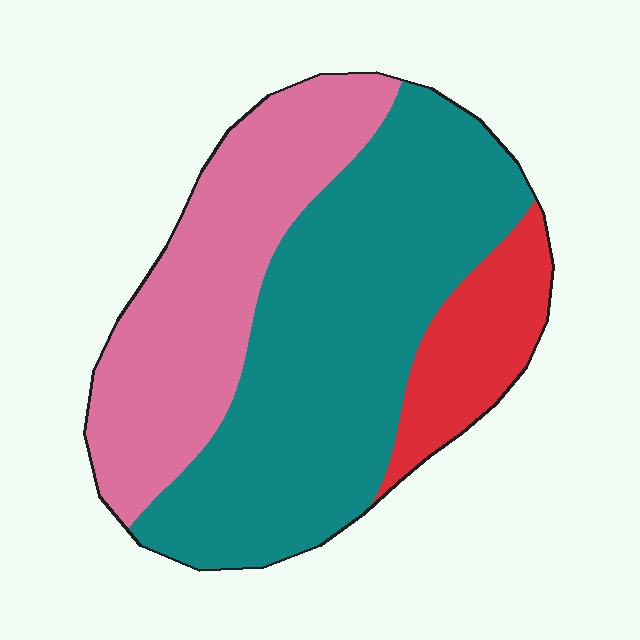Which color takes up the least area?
Red, at roughly 15%.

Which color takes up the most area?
Teal, at roughly 55%.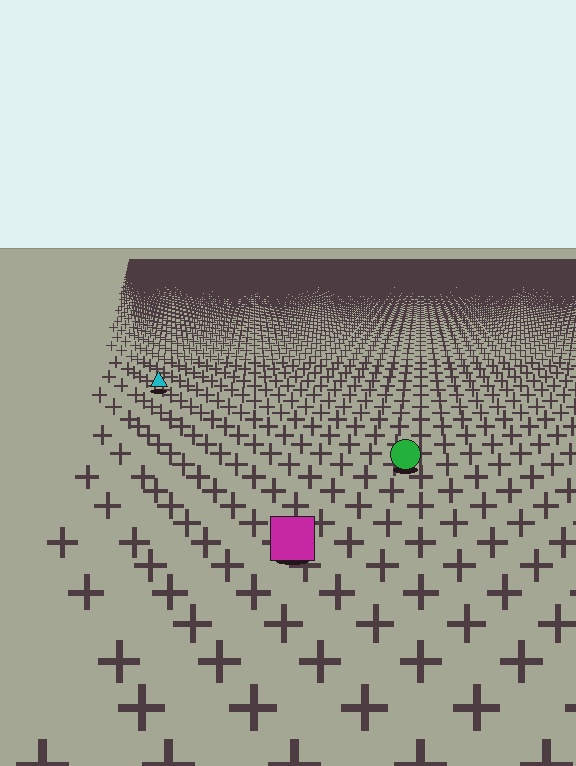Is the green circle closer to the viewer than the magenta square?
No. The magenta square is closer — you can tell from the texture gradient: the ground texture is coarser near it.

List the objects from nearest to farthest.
From nearest to farthest: the magenta square, the green circle, the cyan triangle.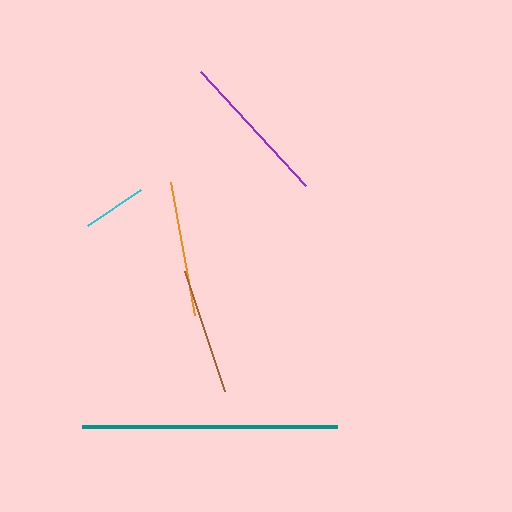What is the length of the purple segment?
The purple segment is approximately 155 pixels long.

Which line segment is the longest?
The teal line is the longest at approximately 255 pixels.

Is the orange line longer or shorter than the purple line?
The purple line is longer than the orange line.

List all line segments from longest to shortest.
From longest to shortest: teal, purple, orange, brown, cyan.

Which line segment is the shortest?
The cyan line is the shortest at approximately 63 pixels.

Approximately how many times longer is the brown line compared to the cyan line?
The brown line is approximately 2.0 times the length of the cyan line.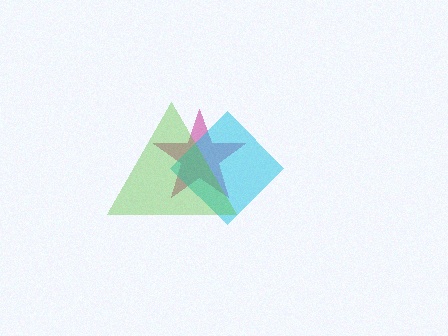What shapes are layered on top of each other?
The layered shapes are: a magenta star, a cyan diamond, a lime triangle.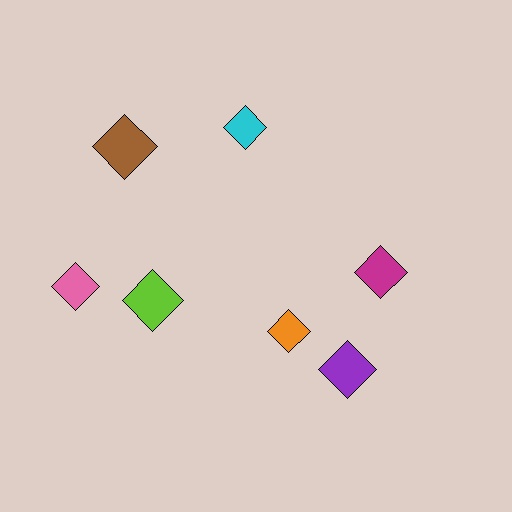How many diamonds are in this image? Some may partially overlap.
There are 7 diamonds.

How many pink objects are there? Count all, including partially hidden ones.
There is 1 pink object.